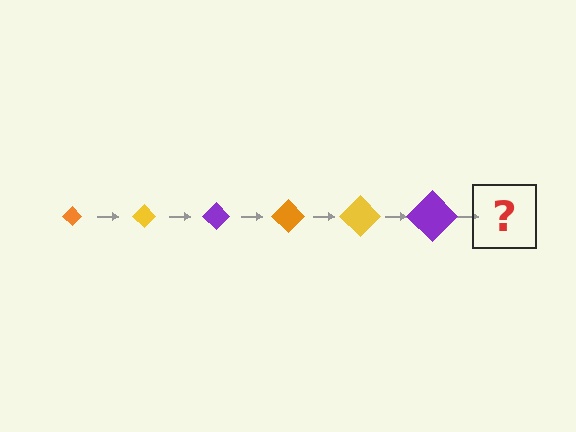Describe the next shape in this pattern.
It should be an orange diamond, larger than the previous one.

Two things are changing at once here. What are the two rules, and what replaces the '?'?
The two rules are that the diamond grows larger each step and the color cycles through orange, yellow, and purple. The '?' should be an orange diamond, larger than the previous one.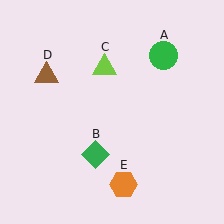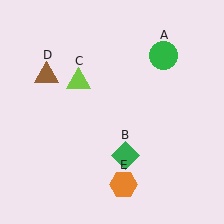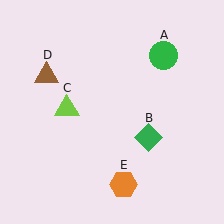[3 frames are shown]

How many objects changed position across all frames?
2 objects changed position: green diamond (object B), lime triangle (object C).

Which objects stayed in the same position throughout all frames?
Green circle (object A) and brown triangle (object D) and orange hexagon (object E) remained stationary.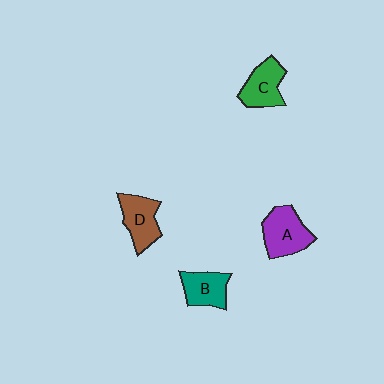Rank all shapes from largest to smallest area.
From largest to smallest: A (purple), D (brown), C (green), B (teal).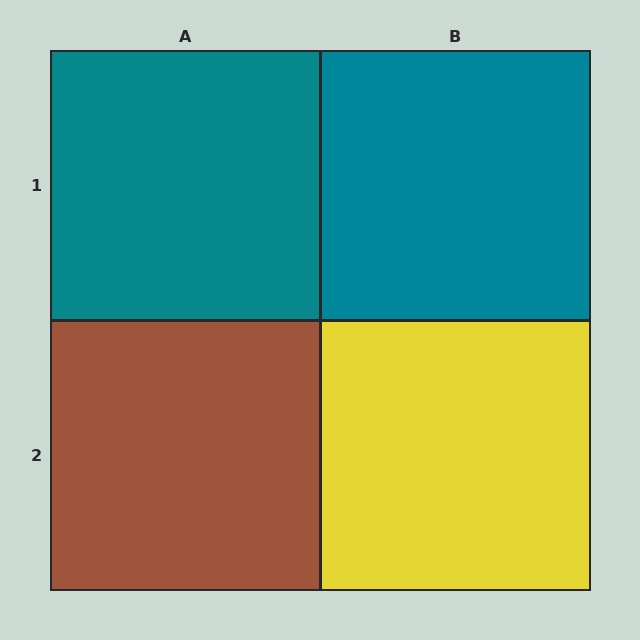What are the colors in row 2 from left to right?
Brown, yellow.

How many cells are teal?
2 cells are teal.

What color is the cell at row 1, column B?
Teal.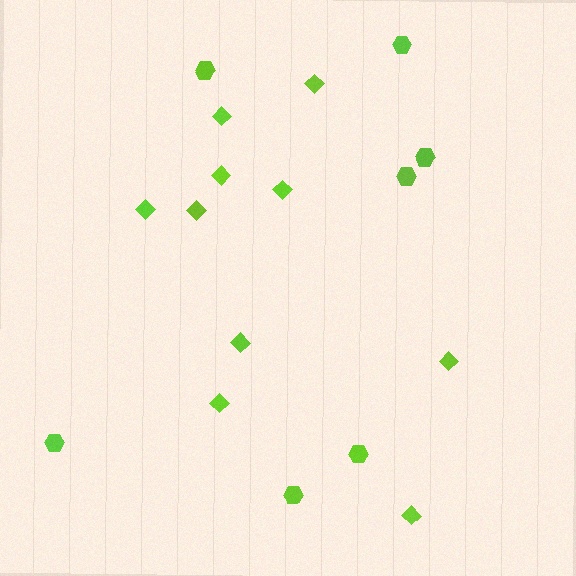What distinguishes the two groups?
There are 2 groups: one group of diamonds (10) and one group of hexagons (7).